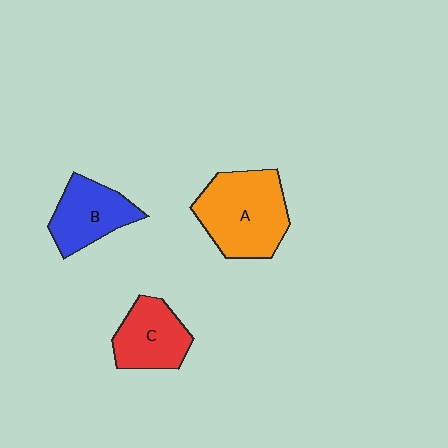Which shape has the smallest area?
Shape C (red).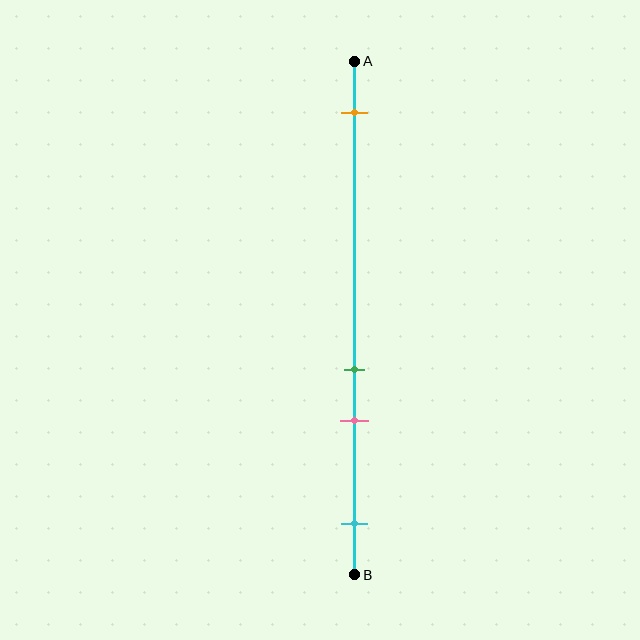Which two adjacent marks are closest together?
The green and pink marks are the closest adjacent pair.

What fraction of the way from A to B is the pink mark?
The pink mark is approximately 70% (0.7) of the way from A to B.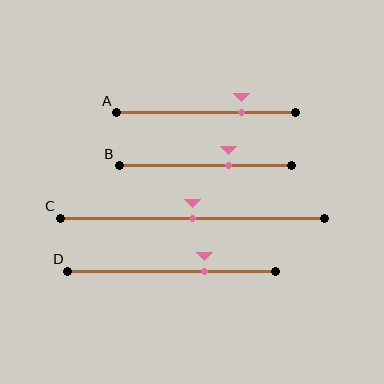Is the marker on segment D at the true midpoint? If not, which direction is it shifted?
No, the marker on segment D is shifted to the right by about 16% of the segment length.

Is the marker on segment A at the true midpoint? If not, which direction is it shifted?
No, the marker on segment A is shifted to the right by about 20% of the segment length.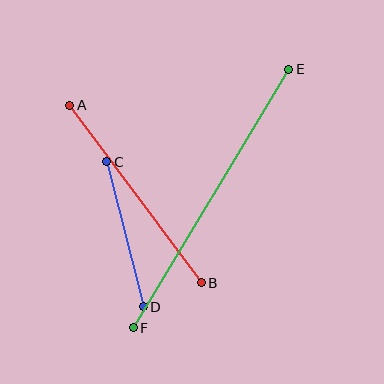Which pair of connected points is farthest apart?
Points E and F are farthest apart.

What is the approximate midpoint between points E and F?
The midpoint is at approximately (211, 198) pixels.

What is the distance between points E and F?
The distance is approximately 302 pixels.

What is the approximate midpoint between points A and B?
The midpoint is at approximately (135, 194) pixels.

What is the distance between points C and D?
The distance is approximately 149 pixels.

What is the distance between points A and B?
The distance is approximately 221 pixels.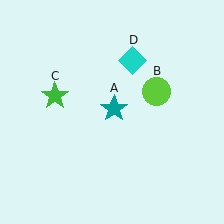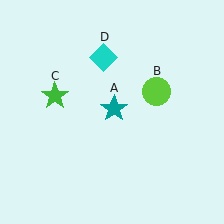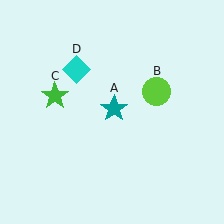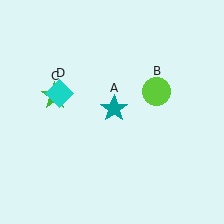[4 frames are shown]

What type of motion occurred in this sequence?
The cyan diamond (object D) rotated counterclockwise around the center of the scene.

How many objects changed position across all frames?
1 object changed position: cyan diamond (object D).